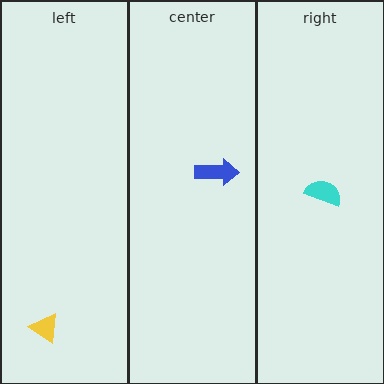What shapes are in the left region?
The yellow triangle.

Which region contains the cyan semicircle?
The right region.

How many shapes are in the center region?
1.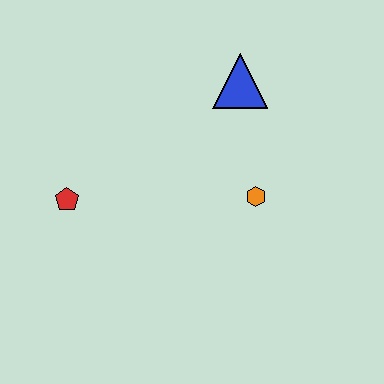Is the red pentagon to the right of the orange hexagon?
No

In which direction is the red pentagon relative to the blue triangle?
The red pentagon is to the left of the blue triangle.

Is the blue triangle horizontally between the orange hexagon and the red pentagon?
Yes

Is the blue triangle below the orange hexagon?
No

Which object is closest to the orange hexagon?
The blue triangle is closest to the orange hexagon.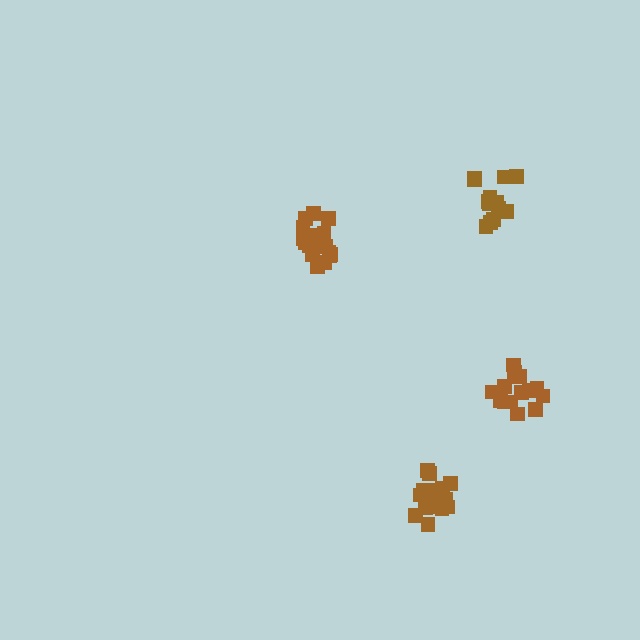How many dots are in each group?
Group 1: 14 dots, Group 2: 18 dots, Group 3: 14 dots, Group 4: 17 dots (63 total).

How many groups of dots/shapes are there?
There are 4 groups.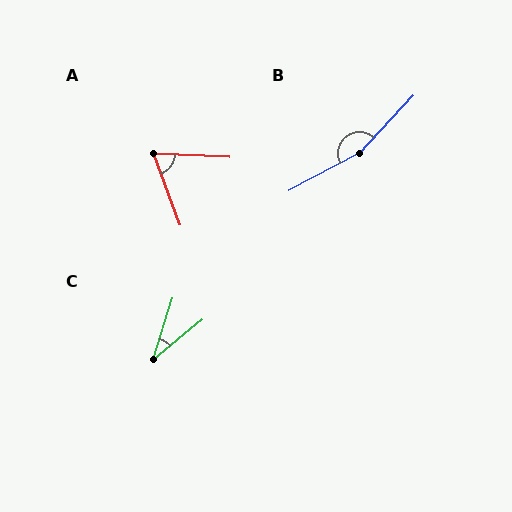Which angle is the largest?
B, at approximately 160 degrees.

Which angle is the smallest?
C, at approximately 33 degrees.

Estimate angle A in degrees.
Approximately 67 degrees.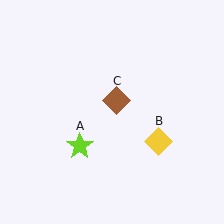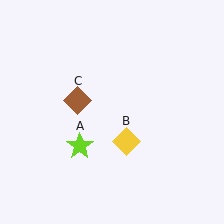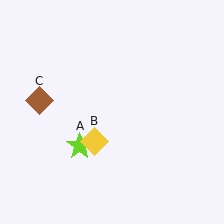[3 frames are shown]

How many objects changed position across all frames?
2 objects changed position: yellow diamond (object B), brown diamond (object C).